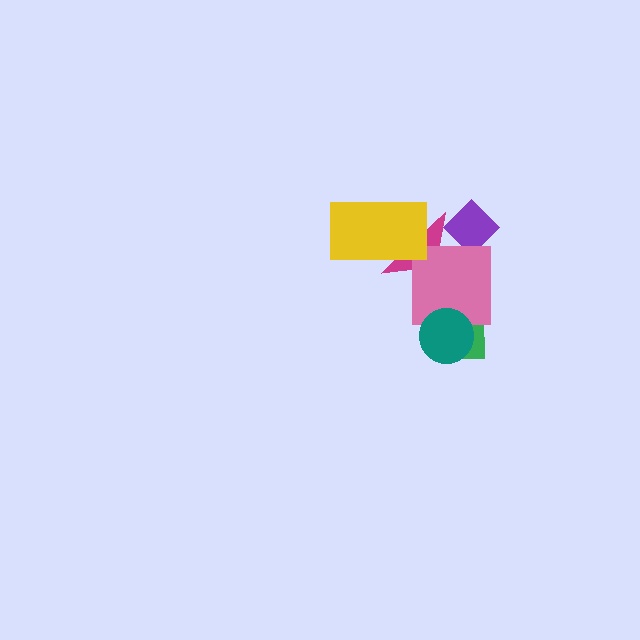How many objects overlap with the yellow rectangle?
1 object overlaps with the yellow rectangle.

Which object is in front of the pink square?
The teal circle is in front of the pink square.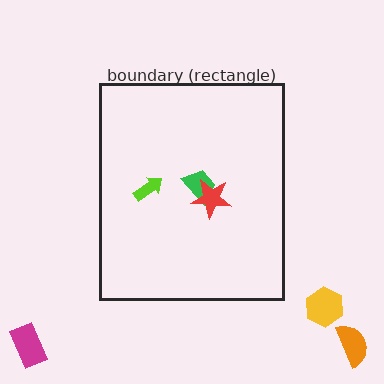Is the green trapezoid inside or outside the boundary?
Inside.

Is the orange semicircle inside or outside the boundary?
Outside.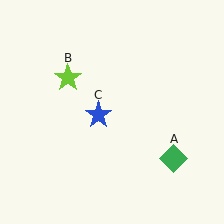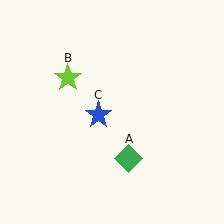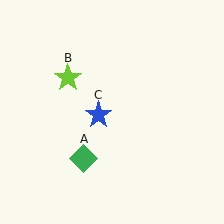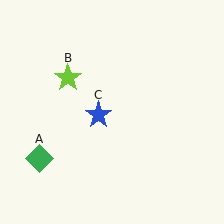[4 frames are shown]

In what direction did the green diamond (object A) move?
The green diamond (object A) moved left.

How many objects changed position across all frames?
1 object changed position: green diamond (object A).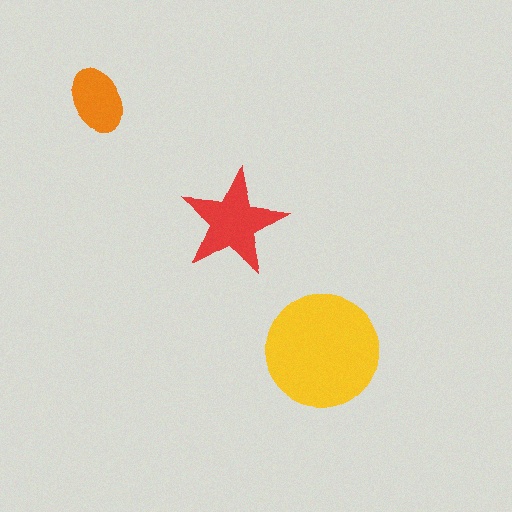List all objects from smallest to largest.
The orange ellipse, the red star, the yellow circle.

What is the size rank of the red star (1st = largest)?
2nd.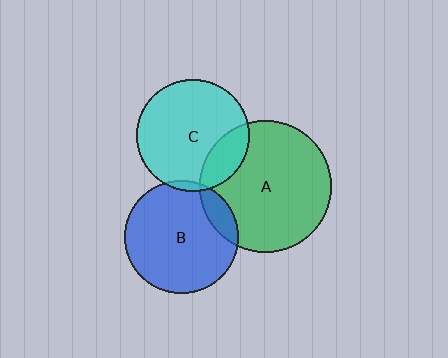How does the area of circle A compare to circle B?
Approximately 1.4 times.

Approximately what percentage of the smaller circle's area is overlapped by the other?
Approximately 20%.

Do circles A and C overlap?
Yes.